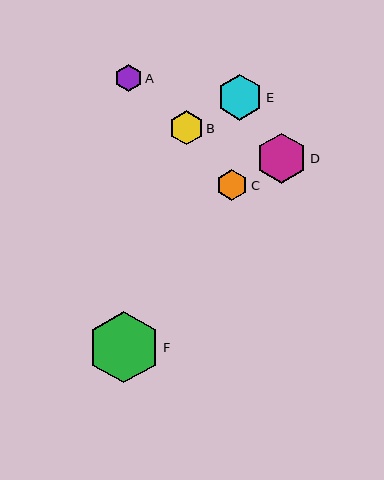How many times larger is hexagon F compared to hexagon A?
Hexagon F is approximately 2.7 times the size of hexagon A.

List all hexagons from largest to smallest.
From largest to smallest: F, D, E, B, C, A.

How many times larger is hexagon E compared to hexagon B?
Hexagon E is approximately 1.4 times the size of hexagon B.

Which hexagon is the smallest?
Hexagon A is the smallest with a size of approximately 27 pixels.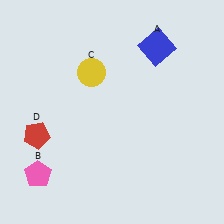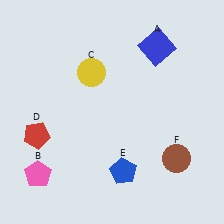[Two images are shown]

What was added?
A blue pentagon (E), a brown circle (F) were added in Image 2.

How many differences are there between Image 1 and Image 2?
There are 2 differences between the two images.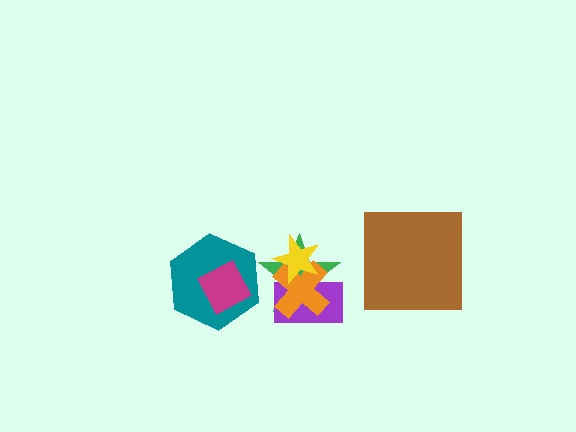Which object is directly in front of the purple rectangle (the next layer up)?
The orange cross is directly in front of the purple rectangle.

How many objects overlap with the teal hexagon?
1 object overlaps with the teal hexagon.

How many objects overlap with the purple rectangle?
3 objects overlap with the purple rectangle.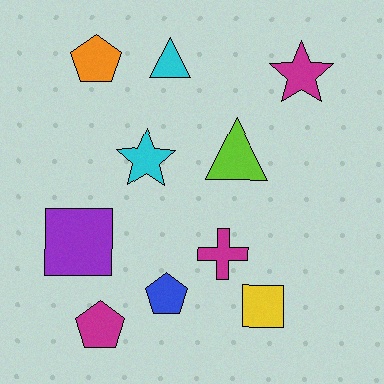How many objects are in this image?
There are 10 objects.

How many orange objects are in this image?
There is 1 orange object.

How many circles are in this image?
There are no circles.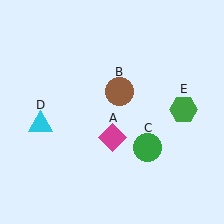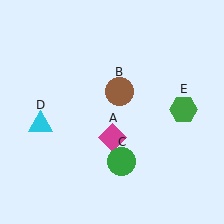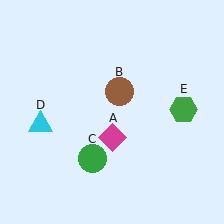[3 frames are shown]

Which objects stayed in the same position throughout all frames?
Magenta diamond (object A) and brown circle (object B) and cyan triangle (object D) and green hexagon (object E) remained stationary.